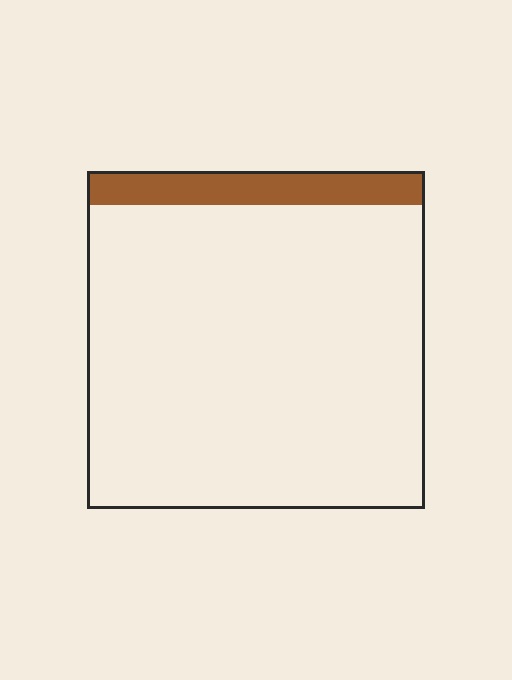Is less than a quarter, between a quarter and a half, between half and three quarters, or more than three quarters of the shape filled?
Less than a quarter.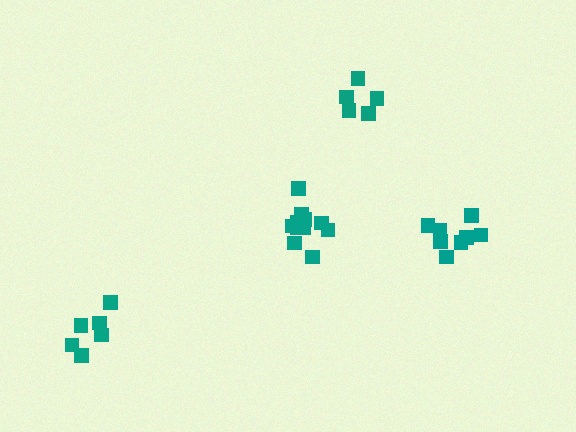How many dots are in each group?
Group 1: 5 dots, Group 2: 8 dots, Group 3: 6 dots, Group 4: 11 dots (30 total).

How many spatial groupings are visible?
There are 4 spatial groupings.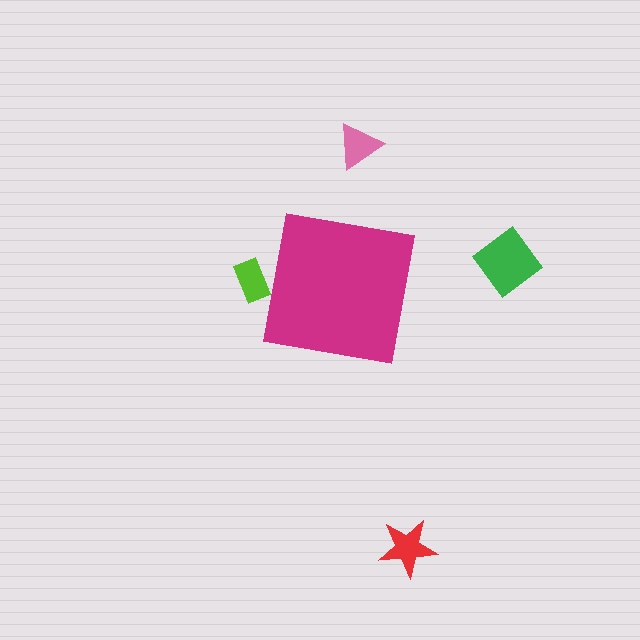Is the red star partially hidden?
No, the red star is fully visible.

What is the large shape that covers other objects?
A magenta square.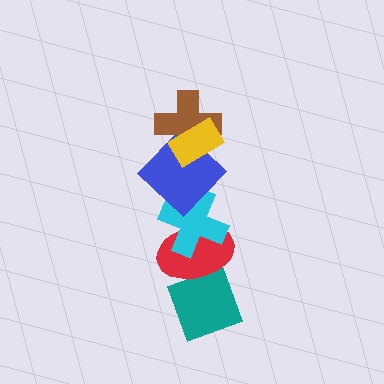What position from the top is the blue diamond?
The blue diamond is 3rd from the top.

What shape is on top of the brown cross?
The yellow rectangle is on top of the brown cross.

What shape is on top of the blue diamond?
The brown cross is on top of the blue diamond.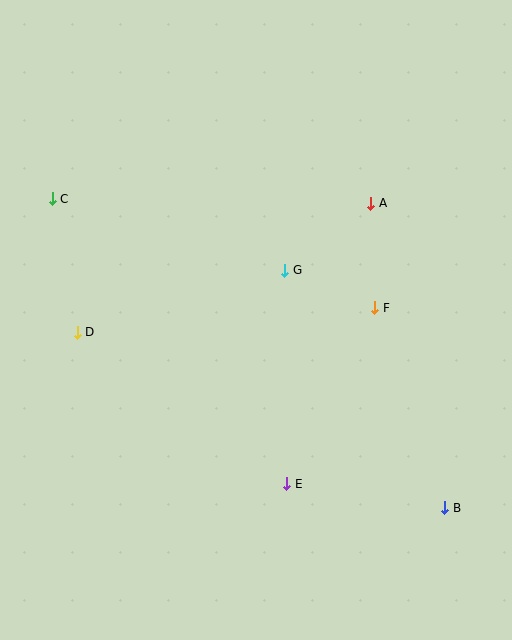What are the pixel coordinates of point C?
Point C is at (52, 199).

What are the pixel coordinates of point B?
Point B is at (445, 508).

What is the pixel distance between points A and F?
The distance between A and F is 104 pixels.